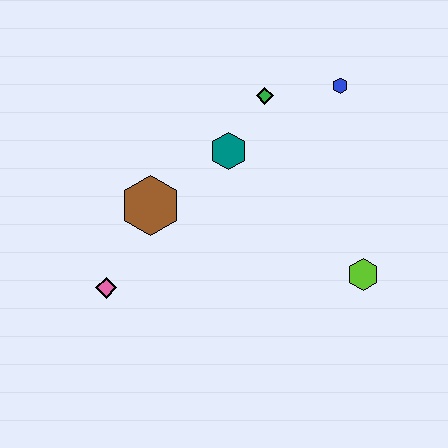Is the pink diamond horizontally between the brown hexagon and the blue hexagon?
No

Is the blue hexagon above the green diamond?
Yes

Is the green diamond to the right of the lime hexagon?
No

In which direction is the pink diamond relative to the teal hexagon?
The pink diamond is below the teal hexagon.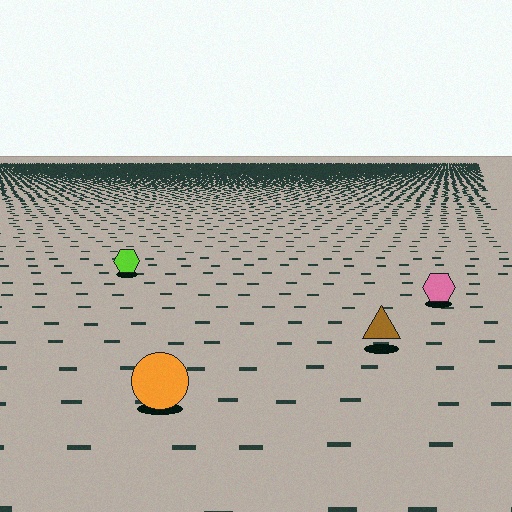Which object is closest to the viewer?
The orange circle is closest. The texture marks near it are larger and more spread out.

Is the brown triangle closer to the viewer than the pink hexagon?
Yes. The brown triangle is closer — you can tell from the texture gradient: the ground texture is coarser near it.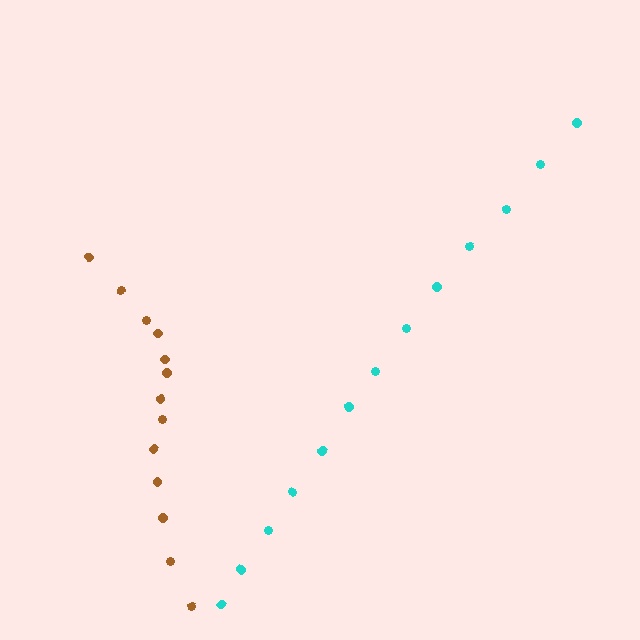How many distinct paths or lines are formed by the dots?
There are 2 distinct paths.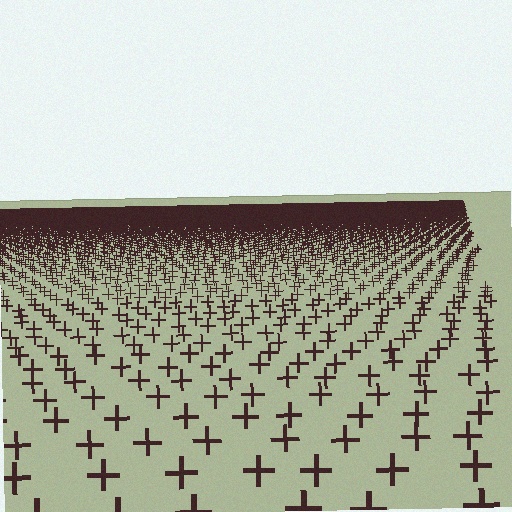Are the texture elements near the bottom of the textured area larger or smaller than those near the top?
Larger. Near the bottom, elements are closer to the viewer and appear at a bigger on-screen size.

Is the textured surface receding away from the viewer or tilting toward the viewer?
The surface is receding away from the viewer. Texture elements get smaller and denser toward the top.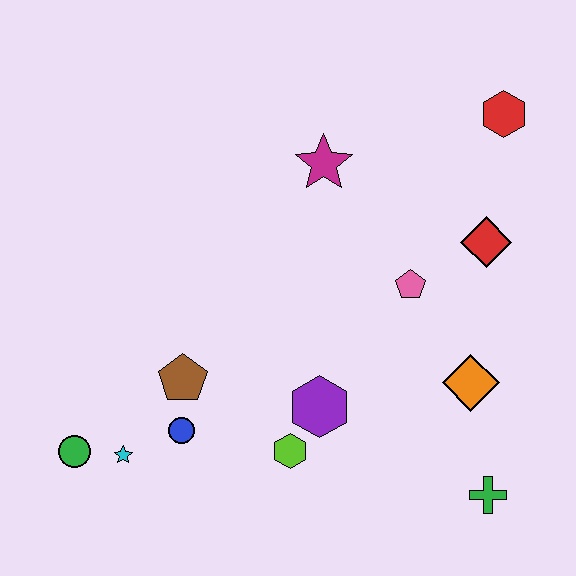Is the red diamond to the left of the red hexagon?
Yes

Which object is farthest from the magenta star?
The green circle is farthest from the magenta star.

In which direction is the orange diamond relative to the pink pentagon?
The orange diamond is below the pink pentagon.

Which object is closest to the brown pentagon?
The blue circle is closest to the brown pentagon.